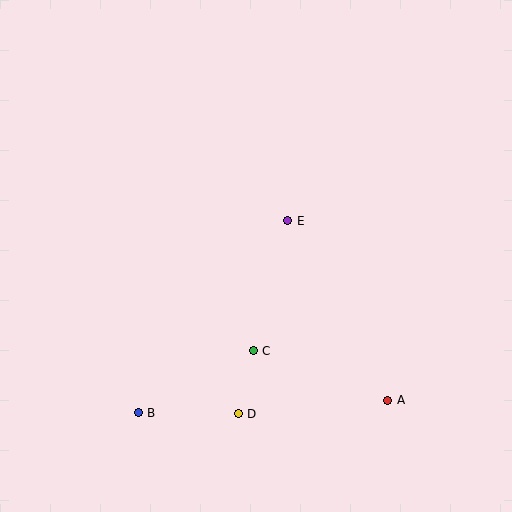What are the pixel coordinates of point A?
Point A is at (388, 400).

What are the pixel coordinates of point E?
Point E is at (288, 221).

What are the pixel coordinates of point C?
Point C is at (253, 351).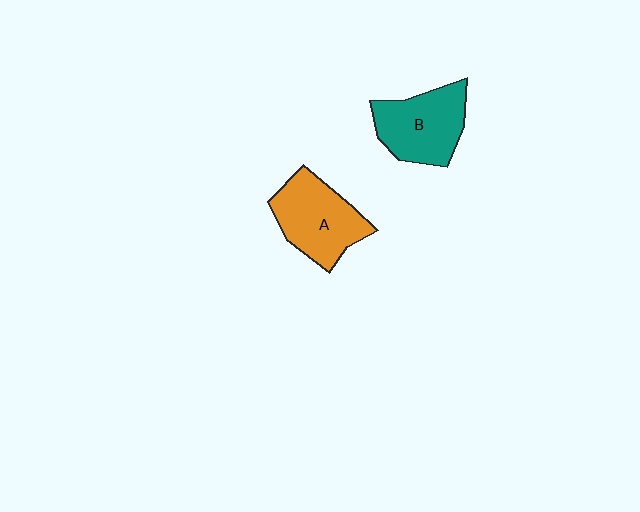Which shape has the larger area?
Shape A (orange).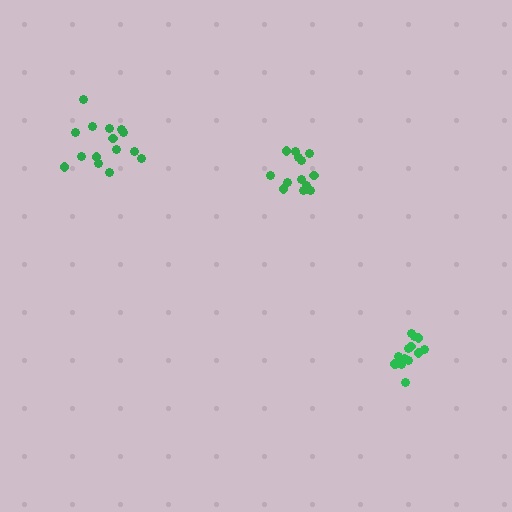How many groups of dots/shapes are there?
There are 3 groups.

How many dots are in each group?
Group 1: 13 dots, Group 2: 15 dots, Group 3: 14 dots (42 total).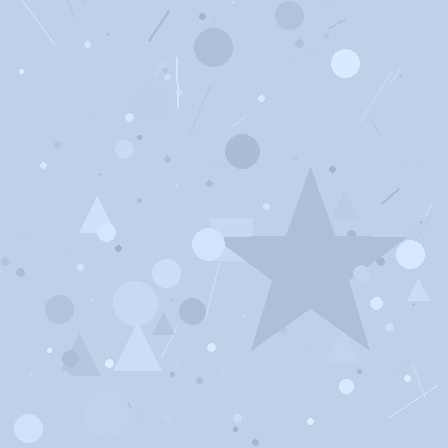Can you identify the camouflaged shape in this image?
The camouflaged shape is a star.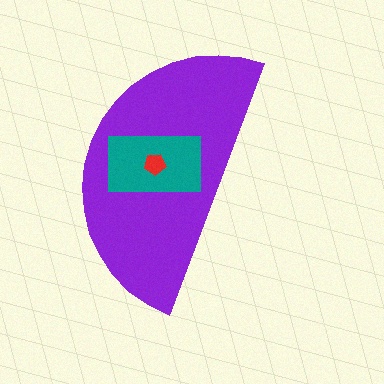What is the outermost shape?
The purple semicircle.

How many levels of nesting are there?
3.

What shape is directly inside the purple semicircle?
The teal rectangle.